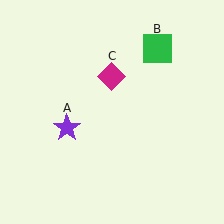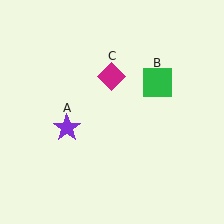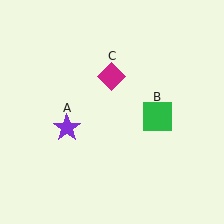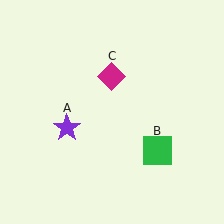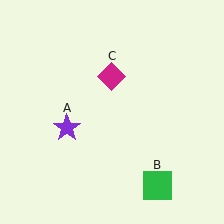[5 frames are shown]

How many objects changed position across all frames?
1 object changed position: green square (object B).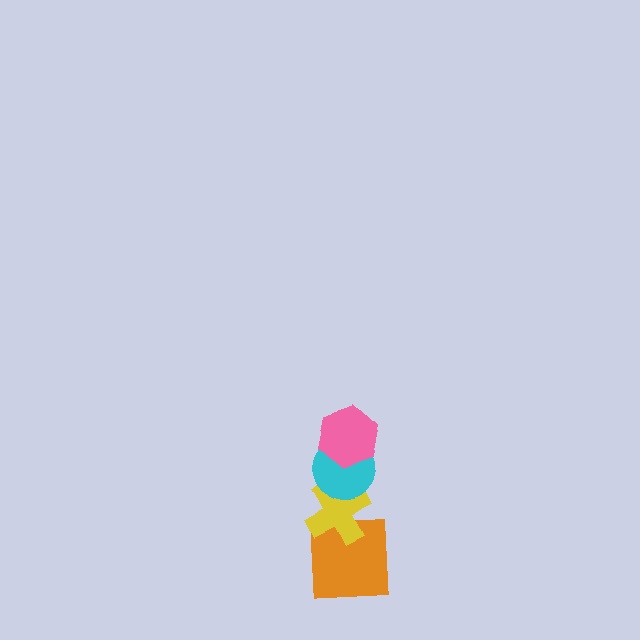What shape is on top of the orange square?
The yellow cross is on top of the orange square.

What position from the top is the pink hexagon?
The pink hexagon is 1st from the top.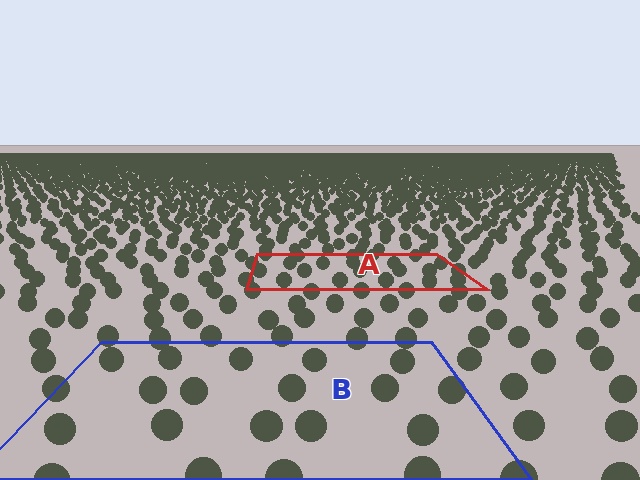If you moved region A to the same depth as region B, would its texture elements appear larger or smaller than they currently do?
They would appear larger. At a closer depth, the same texture elements are projected at a bigger on-screen size.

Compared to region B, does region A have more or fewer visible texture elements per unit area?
Region A has more texture elements per unit area — they are packed more densely because it is farther away.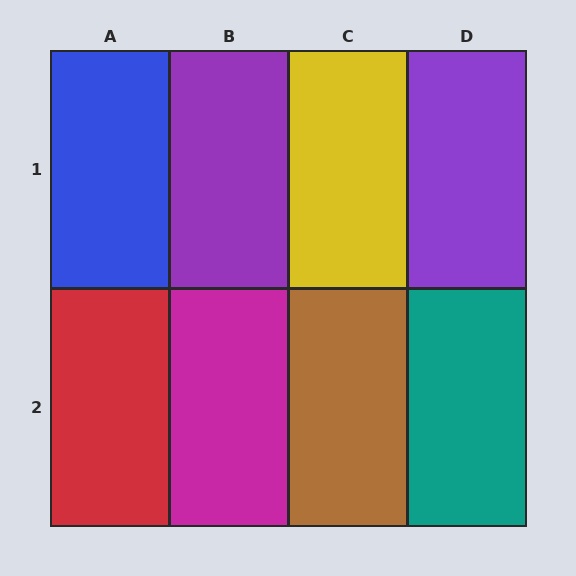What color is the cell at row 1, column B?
Purple.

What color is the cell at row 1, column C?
Yellow.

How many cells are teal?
1 cell is teal.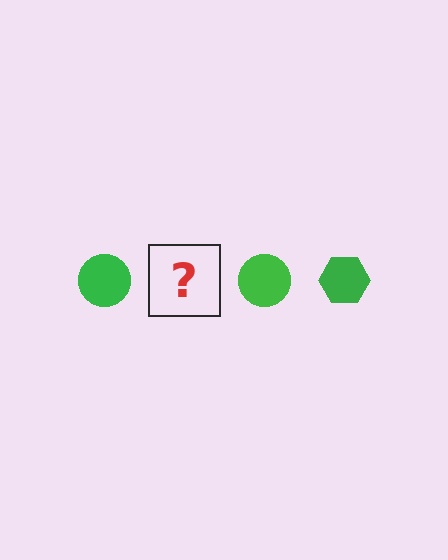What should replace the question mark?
The question mark should be replaced with a green hexagon.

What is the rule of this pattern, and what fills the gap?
The rule is that the pattern cycles through circle, hexagon shapes in green. The gap should be filled with a green hexagon.